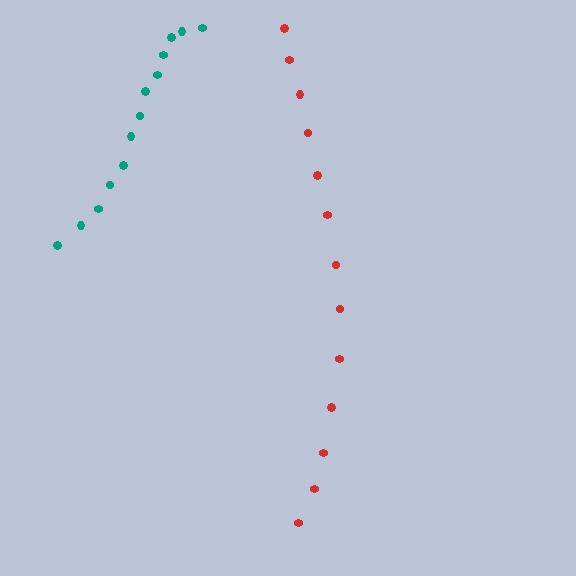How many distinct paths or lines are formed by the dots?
There are 2 distinct paths.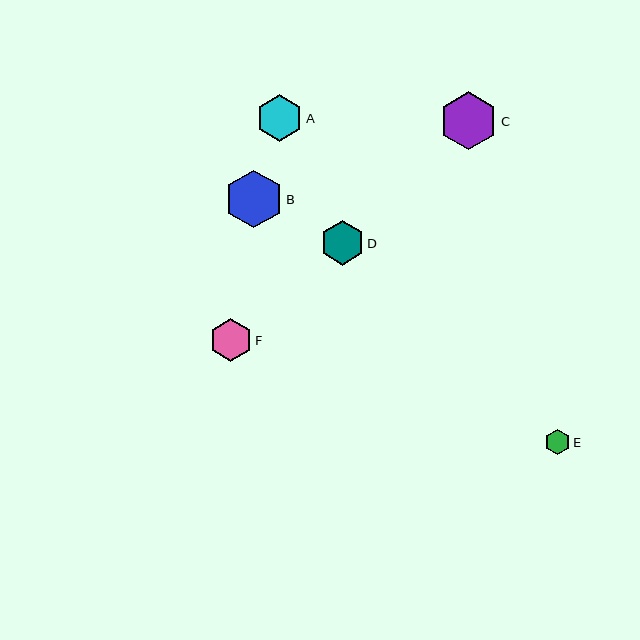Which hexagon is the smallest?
Hexagon E is the smallest with a size of approximately 25 pixels.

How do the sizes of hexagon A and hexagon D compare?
Hexagon A and hexagon D are approximately the same size.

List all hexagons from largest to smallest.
From largest to smallest: C, B, A, D, F, E.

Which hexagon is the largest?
Hexagon C is the largest with a size of approximately 58 pixels.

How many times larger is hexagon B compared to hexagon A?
Hexagon B is approximately 1.2 times the size of hexagon A.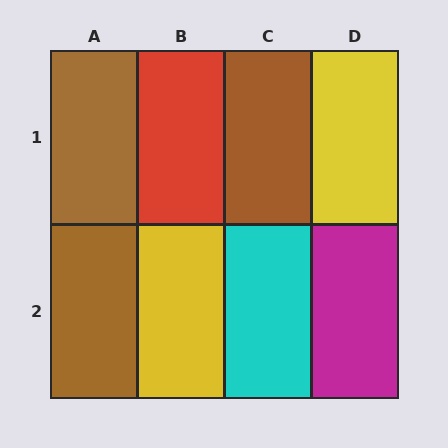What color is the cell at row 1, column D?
Yellow.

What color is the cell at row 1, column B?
Red.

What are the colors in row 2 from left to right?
Brown, yellow, cyan, magenta.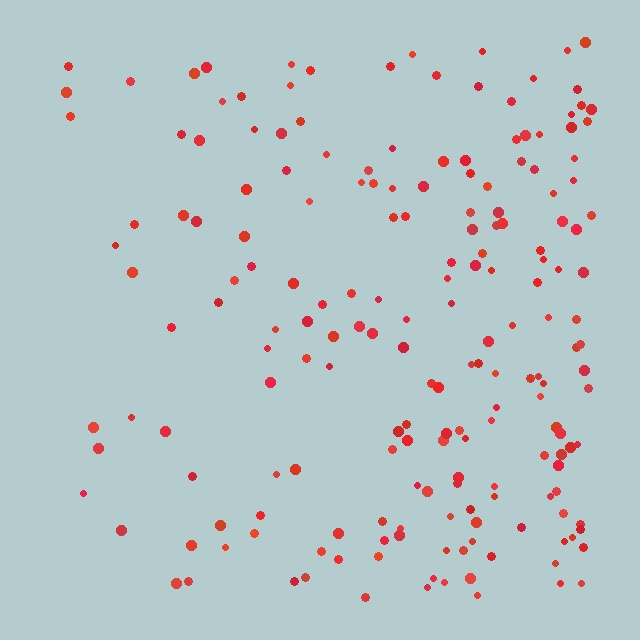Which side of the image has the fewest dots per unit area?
The left.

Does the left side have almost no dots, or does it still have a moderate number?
Still a moderate number, just noticeably fewer than the right.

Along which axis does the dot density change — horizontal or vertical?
Horizontal.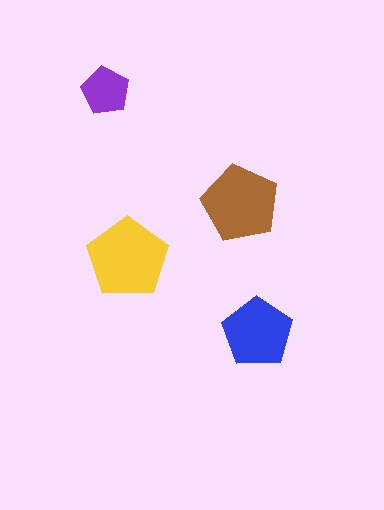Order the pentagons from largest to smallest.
the yellow one, the brown one, the blue one, the purple one.